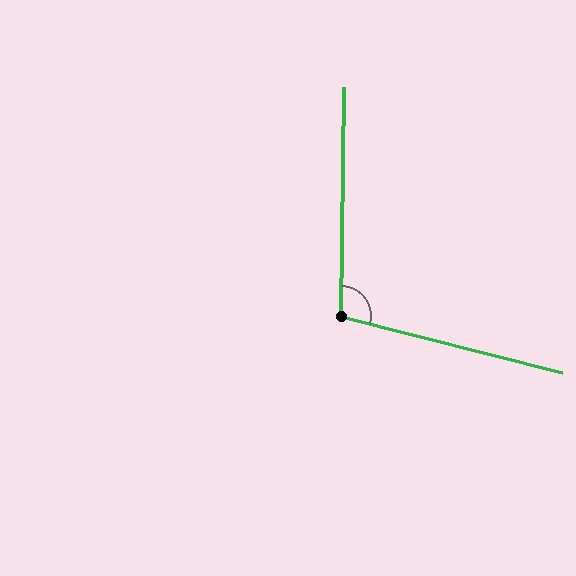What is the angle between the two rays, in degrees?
Approximately 103 degrees.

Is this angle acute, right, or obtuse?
It is obtuse.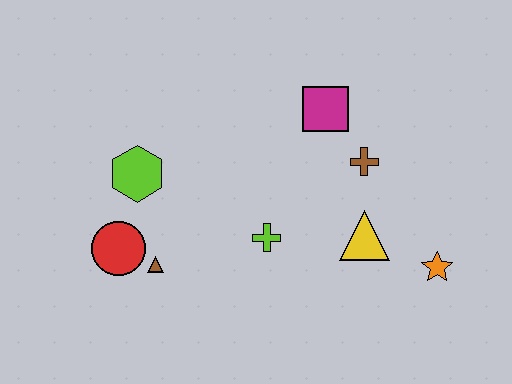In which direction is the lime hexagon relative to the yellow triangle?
The lime hexagon is to the left of the yellow triangle.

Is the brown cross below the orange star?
No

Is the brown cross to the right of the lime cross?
Yes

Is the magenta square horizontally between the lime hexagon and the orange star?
Yes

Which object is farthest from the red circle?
The orange star is farthest from the red circle.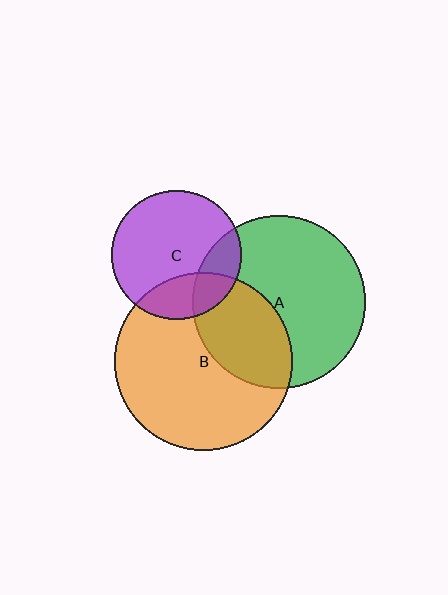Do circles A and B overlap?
Yes.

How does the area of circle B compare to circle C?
Approximately 1.9 times.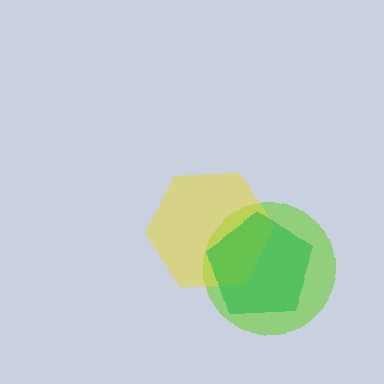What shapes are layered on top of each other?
The layered shapes are: a lime circle, a yellow hexagon, a green pentagon.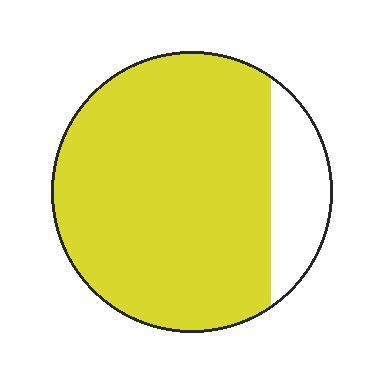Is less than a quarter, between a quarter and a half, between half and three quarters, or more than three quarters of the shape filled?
More than three quarters.